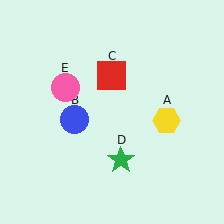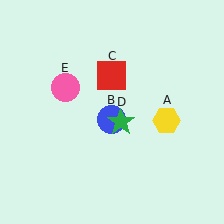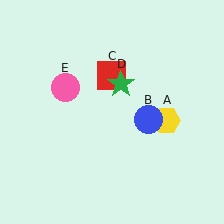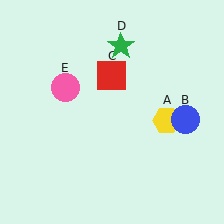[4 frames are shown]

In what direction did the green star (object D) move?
The green star (object D) moved up.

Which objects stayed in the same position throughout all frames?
Yellow hexagon (object A) and red square (object C) and pink circle (object E) remained stationary.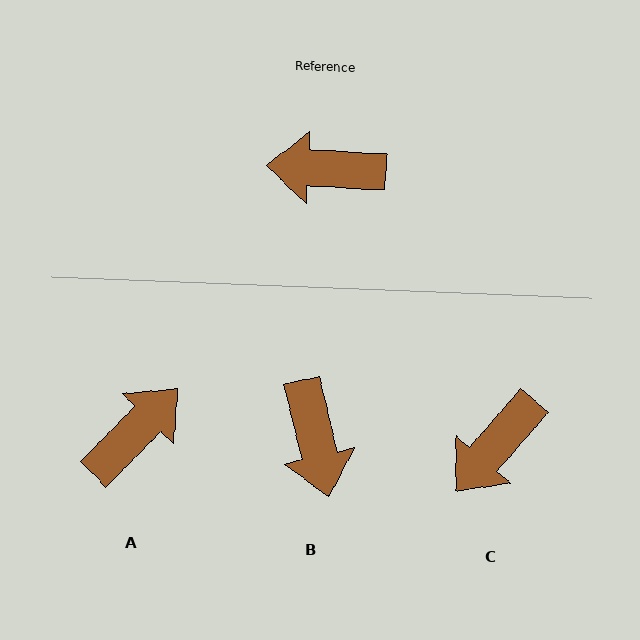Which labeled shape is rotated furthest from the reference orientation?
A, about 132 degrees away.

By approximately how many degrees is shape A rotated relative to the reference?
Approximately 132 degrees clockwise.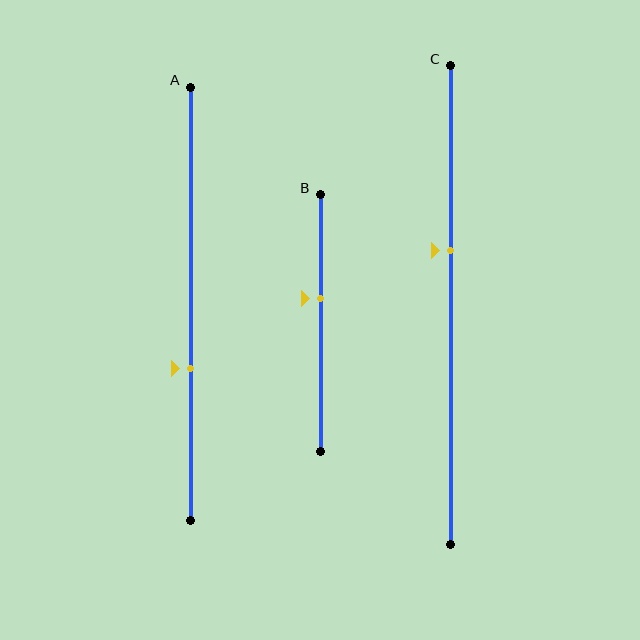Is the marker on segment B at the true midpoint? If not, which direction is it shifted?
No, the marker on segment B is shifted upward by about 10% of the segment length.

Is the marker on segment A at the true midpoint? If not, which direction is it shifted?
No, the marker on segment A is shifted downward by about 15% of the segment length.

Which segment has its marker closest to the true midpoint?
Segment B has its marker closest to the true midpoint.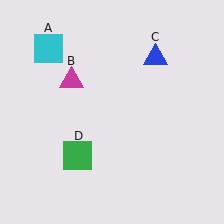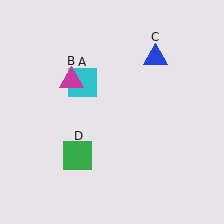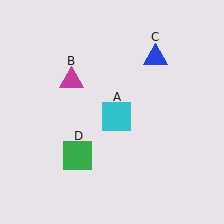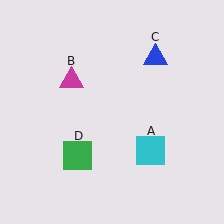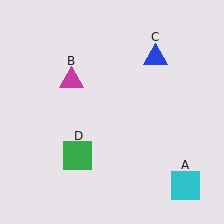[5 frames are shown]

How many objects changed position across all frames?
1 object changed position: cyan square (object A).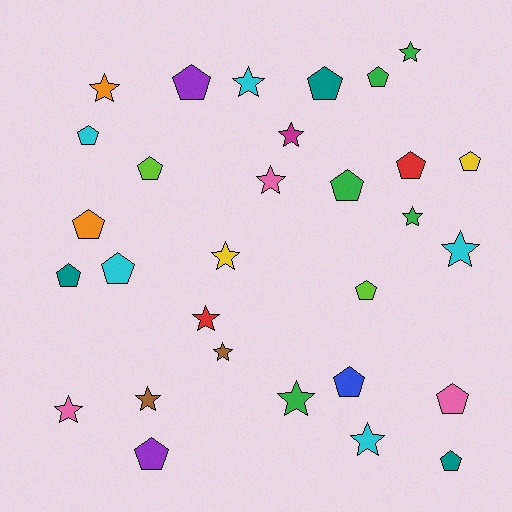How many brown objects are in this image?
There are 2 brown objects.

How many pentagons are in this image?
There are 16 pentagons.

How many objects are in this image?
There are 30 objects.